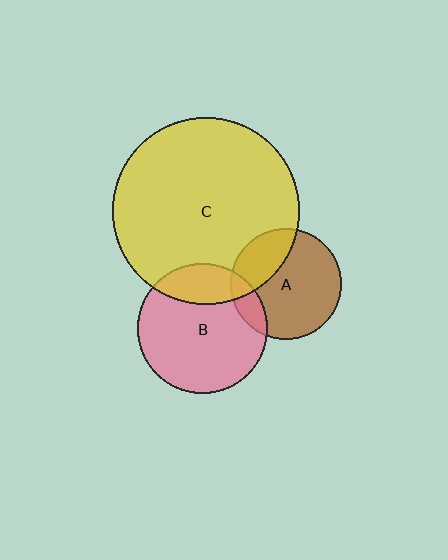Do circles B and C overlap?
Yes.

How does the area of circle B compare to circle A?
Approximately 1.4 times.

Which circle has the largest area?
Circle C (yellow).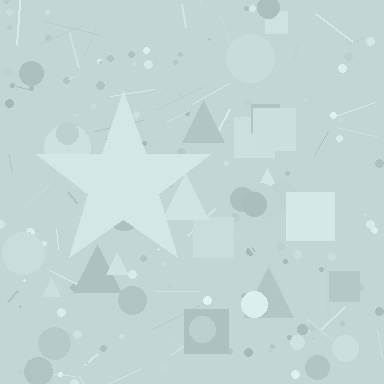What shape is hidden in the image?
A star is hidden in the image.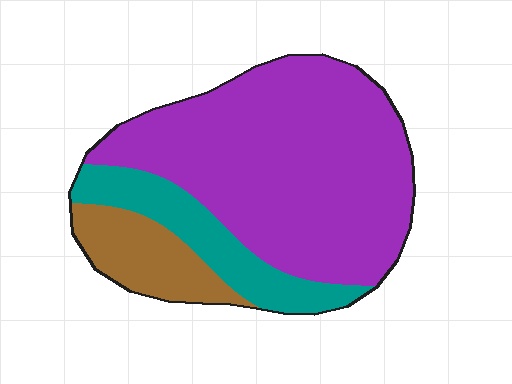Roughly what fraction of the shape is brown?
Brown takes up about one eighth (1/8) of the shape.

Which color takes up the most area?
Purple, at roughly 70%.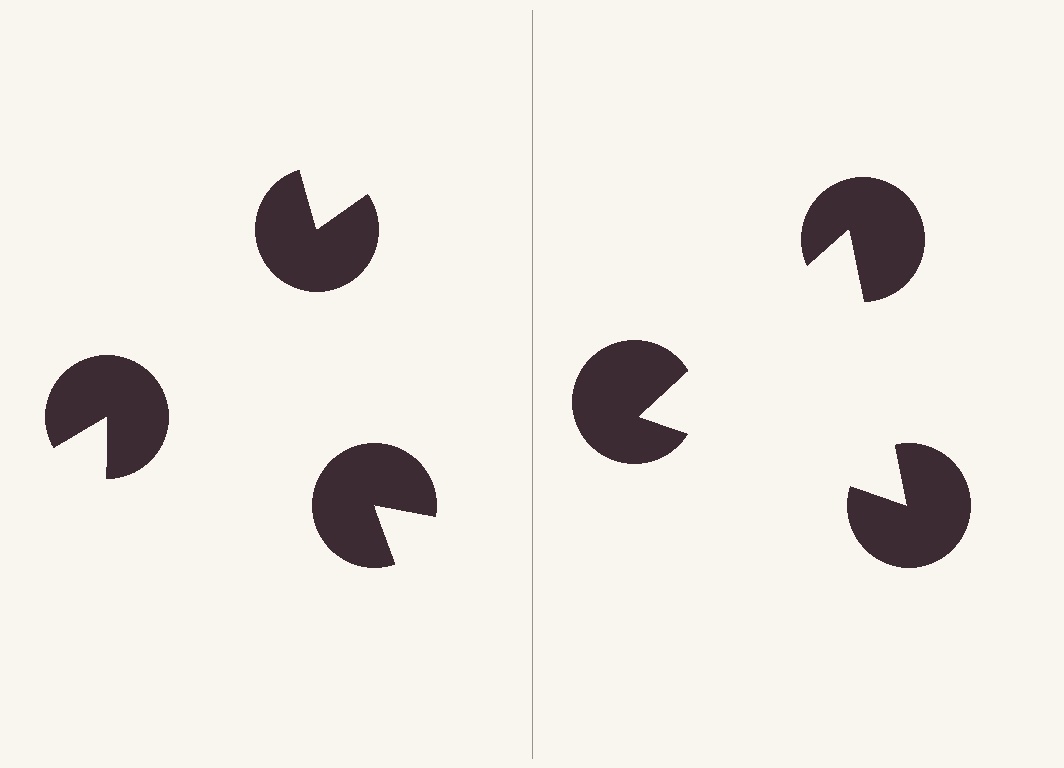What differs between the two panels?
The pac-man discs are positioned identically on both sides; only the wedge orientations differ. On the right they align to a triangle; on the left they are misaligned.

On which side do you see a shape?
An illusory triangle appears on the right side. On the left side the wedge cuts are rotated, so no coherent shape forms.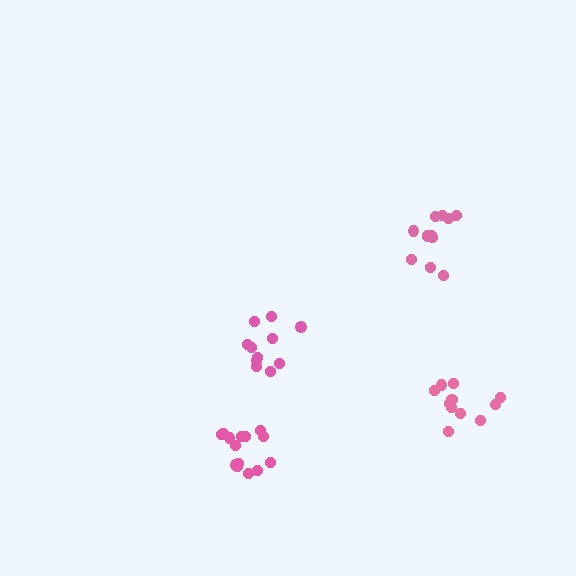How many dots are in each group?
Group 1: 12 dots, Group 2: 14 dots, Group 3: 11 dots, Group 4: 11 dots (48 total).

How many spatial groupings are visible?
There are 4 spatial groupings.